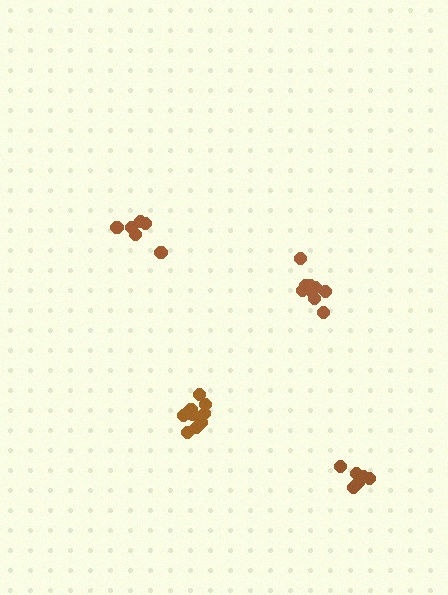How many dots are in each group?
Group 1: 10 dots, Group 2: 6 dots, Group 3: 6 dots, Group 4: 10 dots (32 total).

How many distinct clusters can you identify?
There are 4 distinct clusters.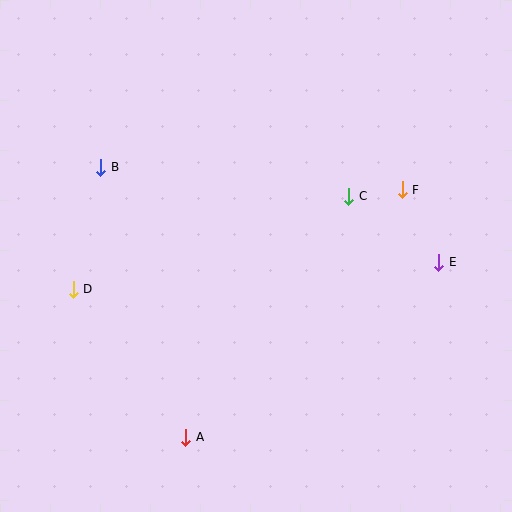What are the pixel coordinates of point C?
Point C is at (349, 196).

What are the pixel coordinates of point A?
Point A is at (186, 437).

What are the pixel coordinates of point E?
Point E is at (439, 262).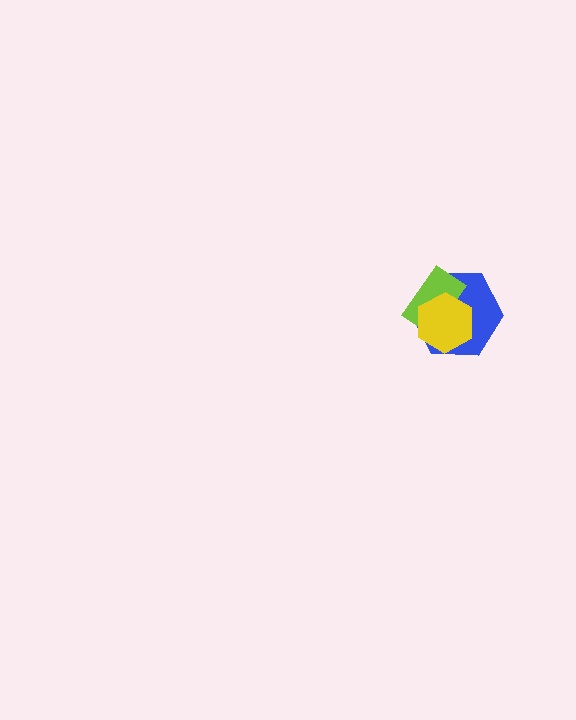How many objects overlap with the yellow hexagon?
2 objects overlap with the yellow hexagon.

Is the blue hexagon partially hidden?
Yes, it is partially covered by another shape.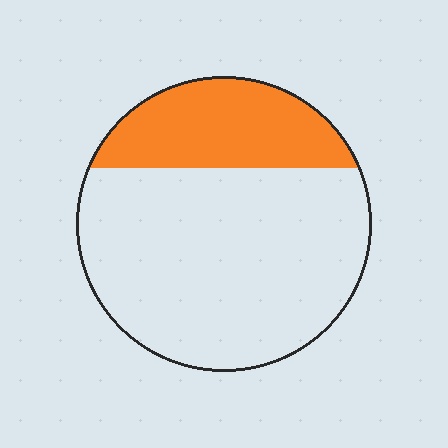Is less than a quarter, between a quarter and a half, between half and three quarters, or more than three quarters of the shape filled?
Between a quarter and a half.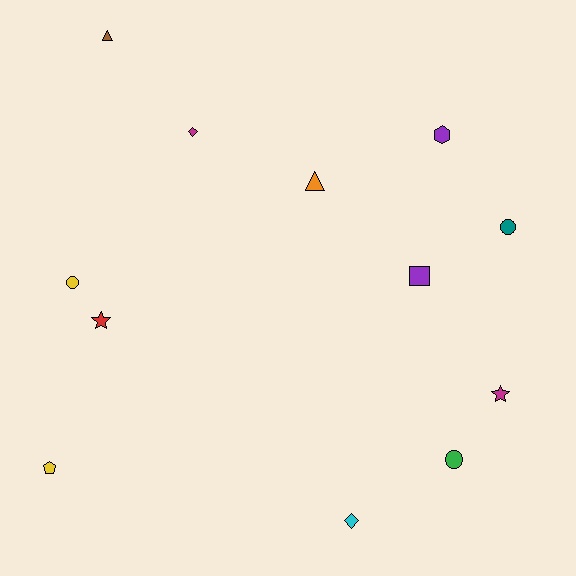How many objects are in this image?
There are 12 objects.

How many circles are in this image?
There are 3 circles.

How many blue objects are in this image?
There are no blue objects.